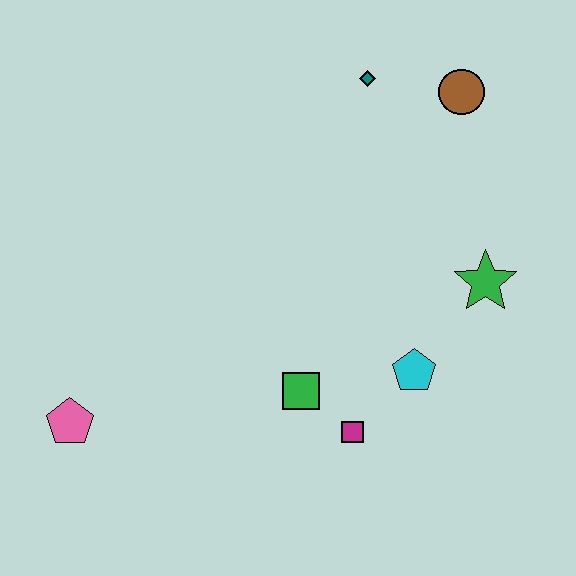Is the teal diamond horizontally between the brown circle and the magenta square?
Yes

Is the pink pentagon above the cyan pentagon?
No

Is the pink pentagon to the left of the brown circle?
Yes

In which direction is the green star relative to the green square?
The green star is to the right of the green square.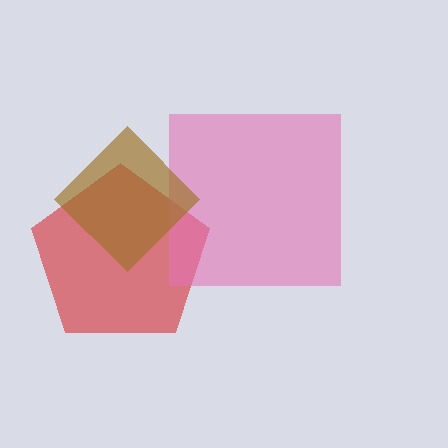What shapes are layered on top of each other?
The layered shapes are: a red pentagon, a pink square, a brown diamond.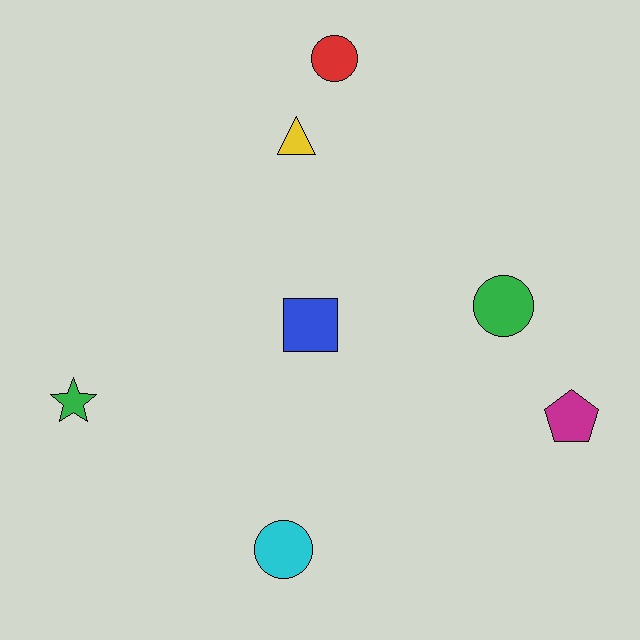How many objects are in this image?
There are 7 objects.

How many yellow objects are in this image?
There is 1 yellow object.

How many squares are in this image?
There is 1 square.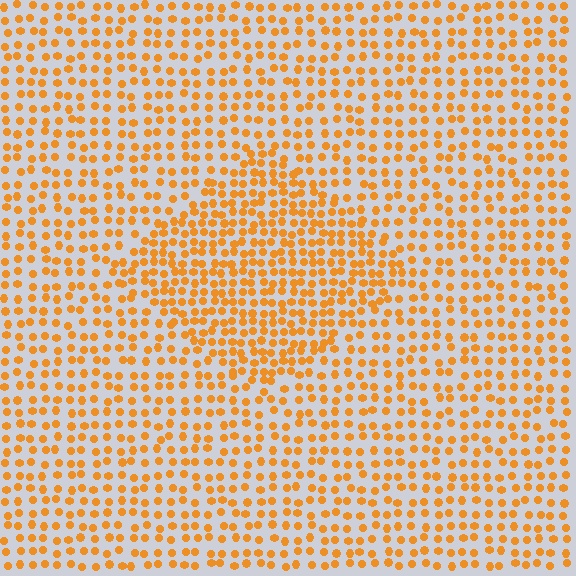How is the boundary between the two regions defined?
The boundary is defined by a change in element density (approximately 1.6x ratio). All elements are the same color, size, and shape.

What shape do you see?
I see a diamond.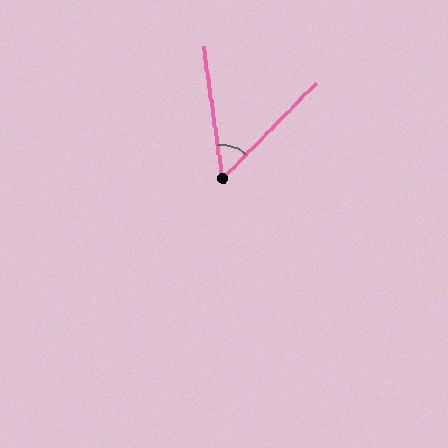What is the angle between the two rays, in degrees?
Approximately 53 degrees.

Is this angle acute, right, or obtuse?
It is acute.